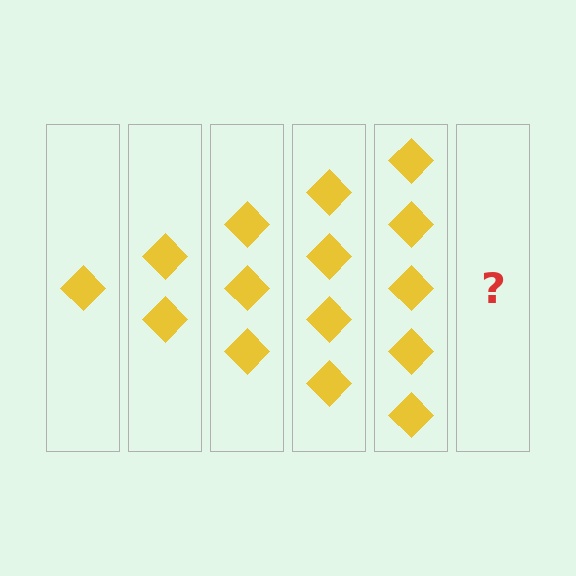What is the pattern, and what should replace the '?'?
The pattern is that each step adds one more diamond. The '?' should be 6 diamonds.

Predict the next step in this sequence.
The next step is 6 diamonds.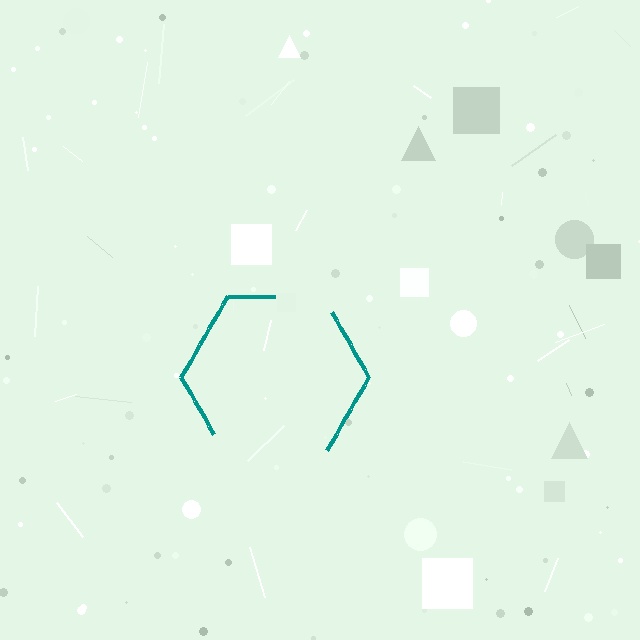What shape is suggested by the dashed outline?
The dashed outline suggests a hexagon.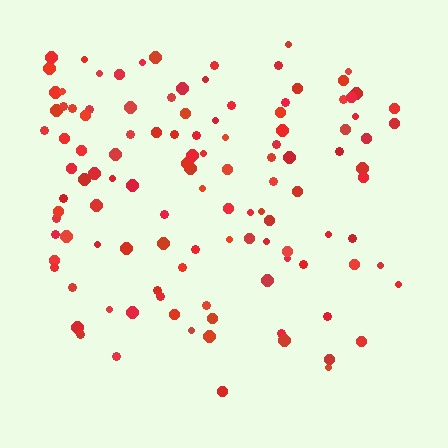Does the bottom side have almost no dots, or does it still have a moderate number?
Still a moderate number, just noticeably fewer than the top.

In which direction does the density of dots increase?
From bottom to top, with the top side densest.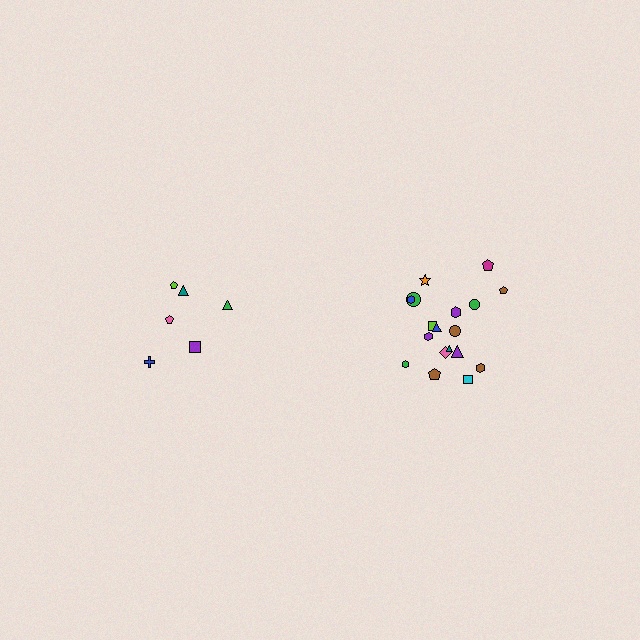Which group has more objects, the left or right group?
The right group.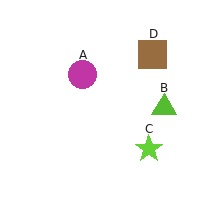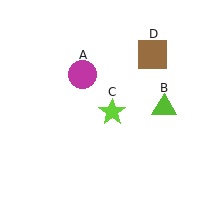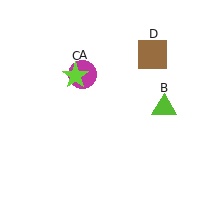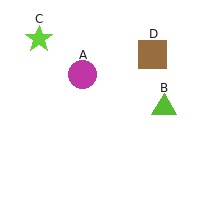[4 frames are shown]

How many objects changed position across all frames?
1 object changed position: lime star (object C).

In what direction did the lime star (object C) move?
The lime star (object C) moved up and to the left.